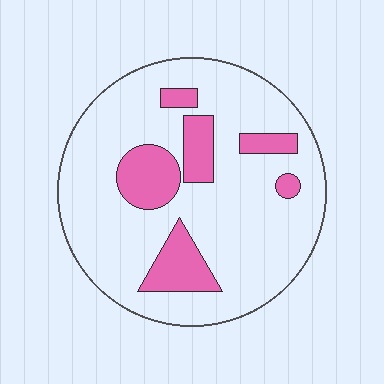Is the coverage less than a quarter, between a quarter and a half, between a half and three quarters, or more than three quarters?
Less than a quarter.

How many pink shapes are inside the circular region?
6.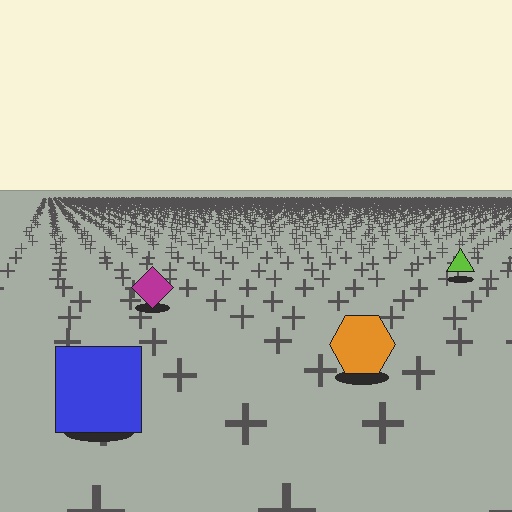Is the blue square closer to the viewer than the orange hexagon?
Yes. The blue square is closer — you can tell from the texture gradient: the ground texture is coarser near it.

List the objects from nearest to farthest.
From nearest to farthest: the blue square, the orange hexagon, the magenta diamond, the lime triangle.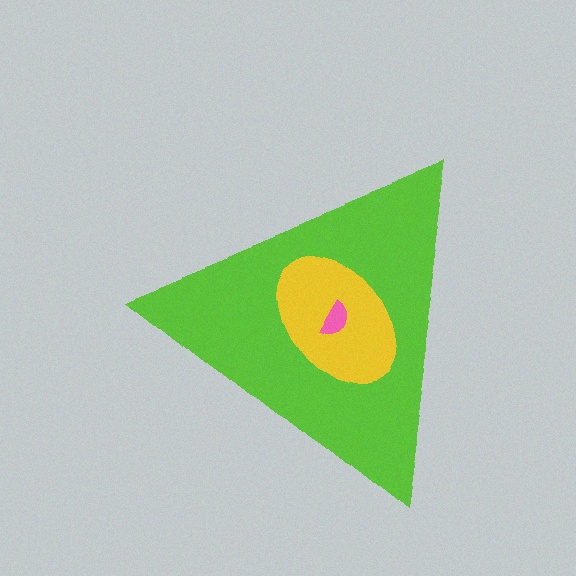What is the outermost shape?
The lime triangle.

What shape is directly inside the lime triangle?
The yellow ellipse.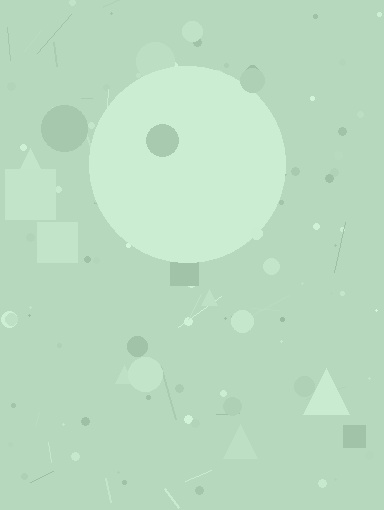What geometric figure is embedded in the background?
A circle is embedded in the background.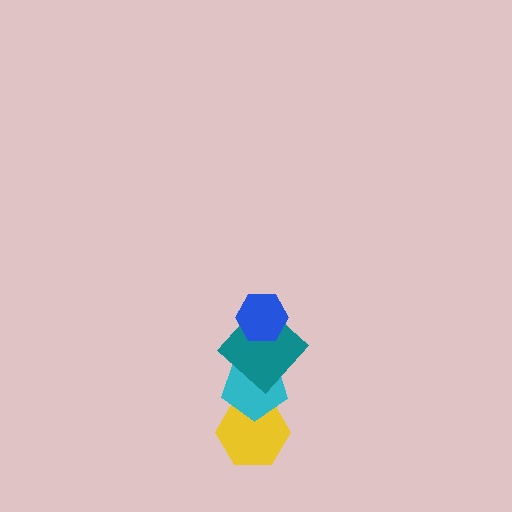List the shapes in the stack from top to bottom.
From top to bottom: the blue hexagon, the teal diamond, the cyan pentagon, the yellow hexagon.